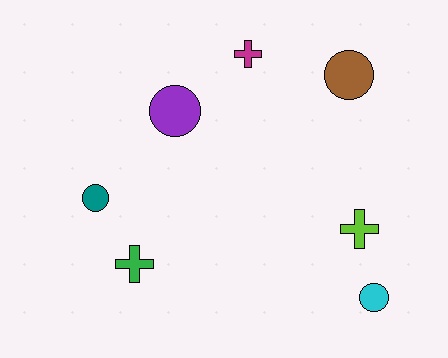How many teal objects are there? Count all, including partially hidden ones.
There is 1 teal object.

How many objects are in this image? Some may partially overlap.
There are 7 objects.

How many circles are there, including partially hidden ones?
There are 4 circles.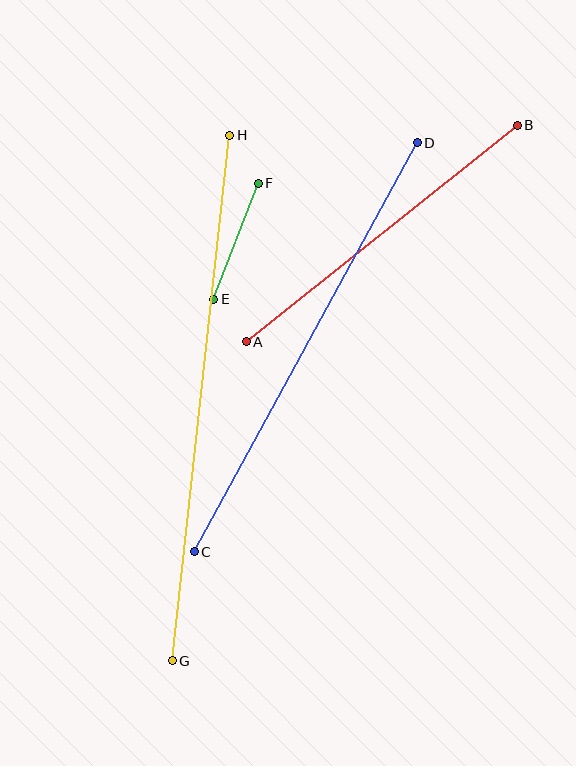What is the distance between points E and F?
The distance is approximately 124 pixels.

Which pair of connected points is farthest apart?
Points G and H are farthest apart.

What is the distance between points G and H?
The distance is approximately 529 pixels.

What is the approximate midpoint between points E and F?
The midpoint is at approximately (236, 241) pixels.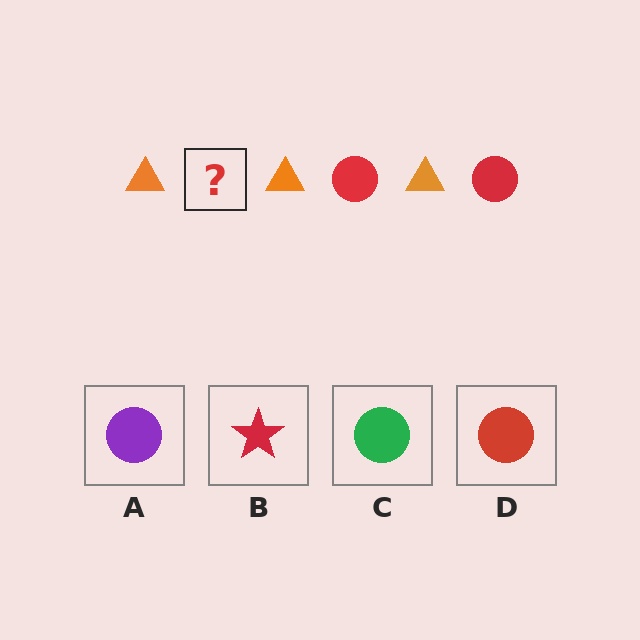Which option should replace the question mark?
Option D.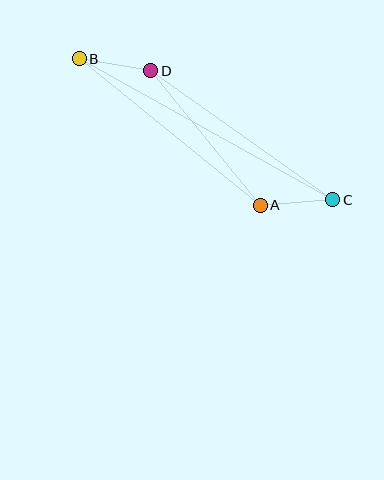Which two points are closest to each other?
Points B and D are closest to each other.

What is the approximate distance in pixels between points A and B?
The distance between A and B is approximately 233 pixels.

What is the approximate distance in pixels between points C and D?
The distance between C and D is approximately 223 pixels.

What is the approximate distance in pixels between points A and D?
The distance between A and D is approximately 173 pixels.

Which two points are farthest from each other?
Points B and C are farthest from each other.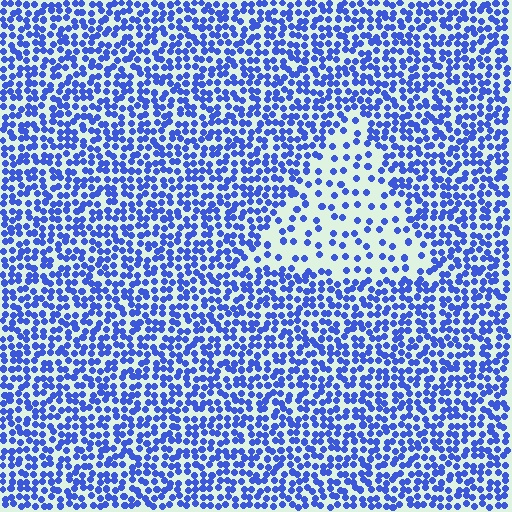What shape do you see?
I see a triangle.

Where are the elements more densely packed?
The elements are more densely packed outside the triangle boundary.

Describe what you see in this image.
The image contains small blue elements arranged at two different densities. A triangle-shaped region is visible where the elements are less densely packed than the surrounding area.